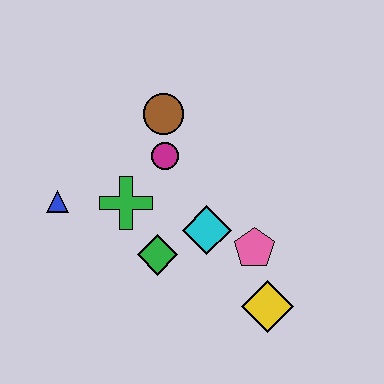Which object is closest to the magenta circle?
The brown circle is closest to the magenta circle.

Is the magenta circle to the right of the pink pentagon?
No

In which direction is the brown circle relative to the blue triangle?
The brown circle is to the right of the blue triangle.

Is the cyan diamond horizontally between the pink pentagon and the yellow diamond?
No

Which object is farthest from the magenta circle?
The yellow diamond is farthest from the magenta circle.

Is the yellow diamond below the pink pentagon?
Yes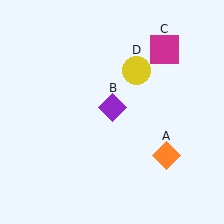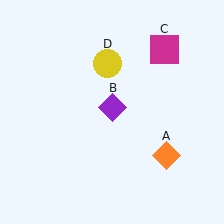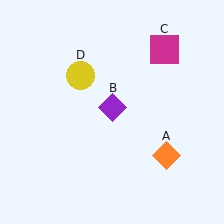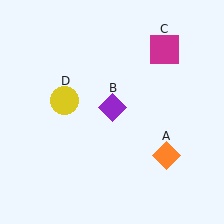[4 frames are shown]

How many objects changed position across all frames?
1 object changed position: yellow circle (object D).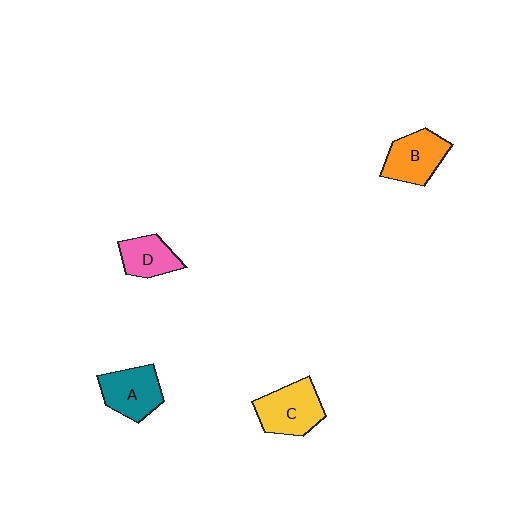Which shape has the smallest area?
Shape D (pink).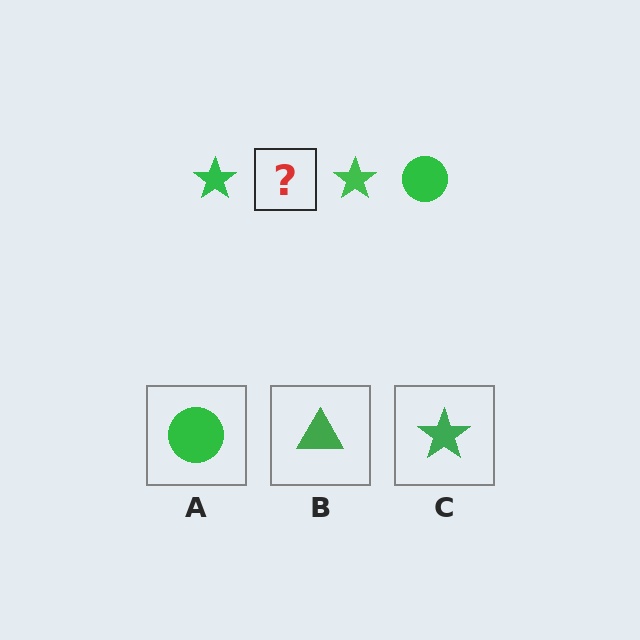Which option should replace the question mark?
Option A.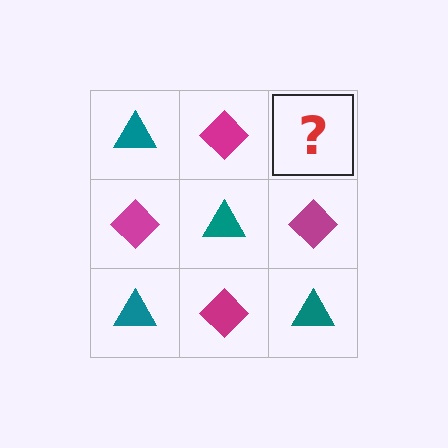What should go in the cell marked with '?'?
The missing cell should contain a teal triangle.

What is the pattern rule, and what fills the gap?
The rule is that it alternates teal triangle and magenta diamond in a checkerboard pattern. The gap should be filled with a teal triangle.